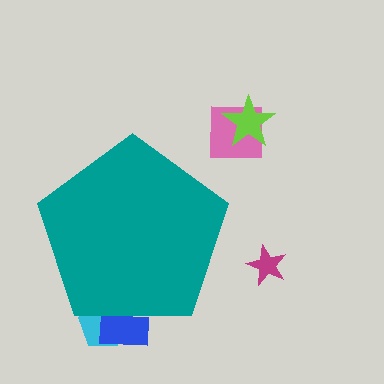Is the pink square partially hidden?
No, the pink square is fully visible.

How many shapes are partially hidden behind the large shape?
2 shapes are partially hidden.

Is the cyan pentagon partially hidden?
Yes, the cyan pentagon is partially hidden behind the teal pentagon.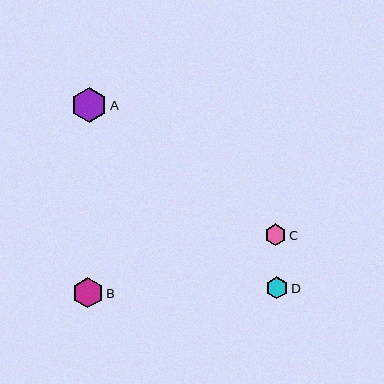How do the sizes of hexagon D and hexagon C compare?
Hexagon D and hexagon C are approximately the same size.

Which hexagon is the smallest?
Hexagon C is the smallest with a size of approximately 22 pixels.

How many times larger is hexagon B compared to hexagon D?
Hexagon B is approximately 1.4 times the size of hexagon D.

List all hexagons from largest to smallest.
From largest to smallest: A, B, D, C.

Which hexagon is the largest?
Hexagon A is the largest with a size of approximately 35 pixels.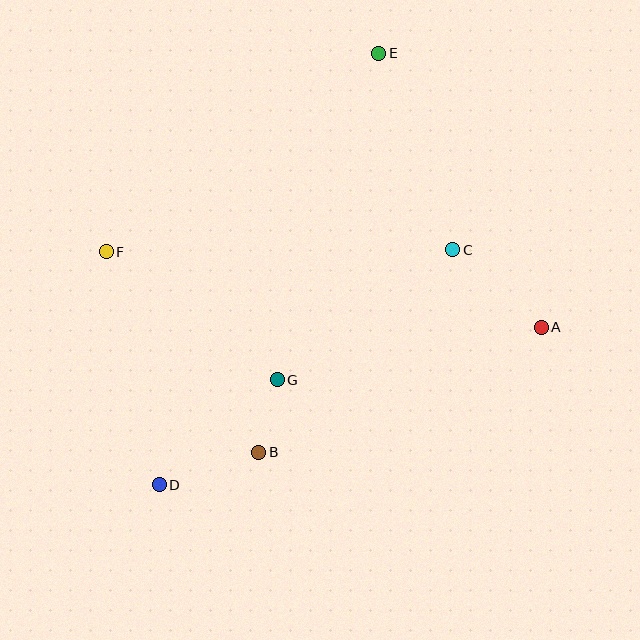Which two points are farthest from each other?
Points D and E are farthest from each other.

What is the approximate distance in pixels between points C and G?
The distance between C and G is approximately 218 pixels.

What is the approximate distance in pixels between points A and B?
The distance between A and B is approximately 309 pixels.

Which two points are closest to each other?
Points B and G are closest to each other.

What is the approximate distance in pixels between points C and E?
The distance between C and E is approximately 210 pixels.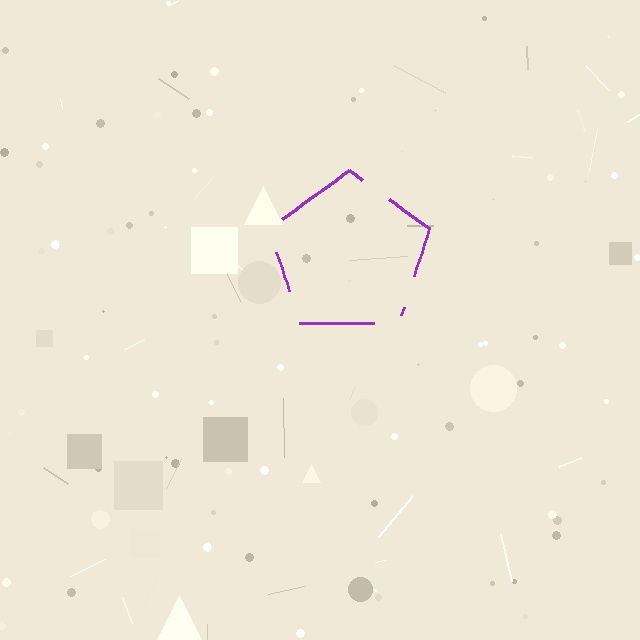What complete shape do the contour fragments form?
The contour fragments form a pentagon.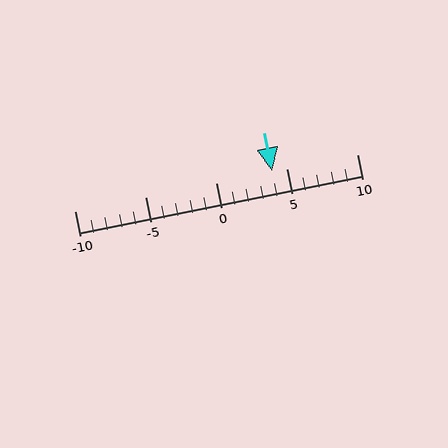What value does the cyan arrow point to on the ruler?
The cyan arrow points to approximately 4.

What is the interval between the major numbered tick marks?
The major tick marks are spaced 5 units apart.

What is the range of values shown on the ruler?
The ruler shows values from -10 to 10.